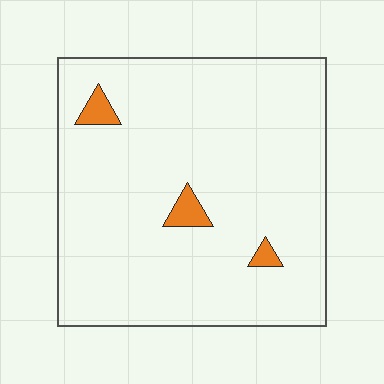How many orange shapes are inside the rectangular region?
3.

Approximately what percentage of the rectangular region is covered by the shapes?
Approximately 5%.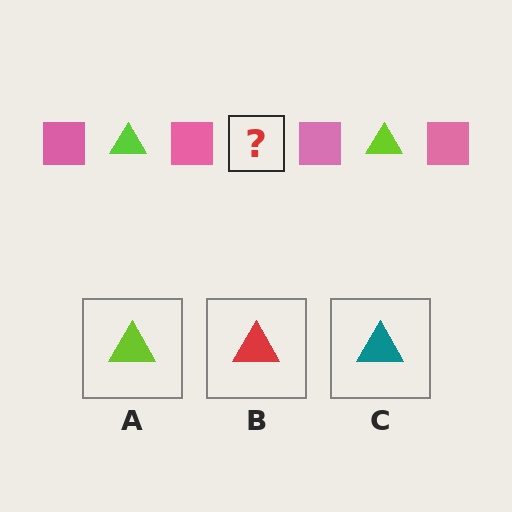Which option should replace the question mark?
Option A.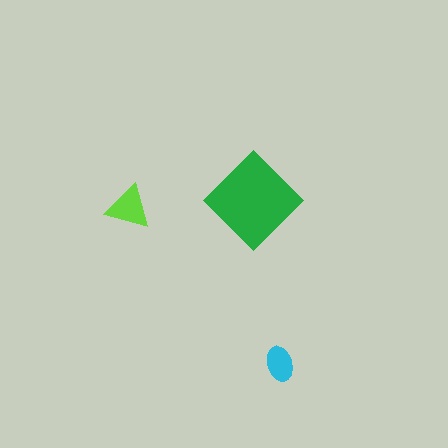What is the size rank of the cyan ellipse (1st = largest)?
3rd.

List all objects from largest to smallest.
The green diamond, the lime triangle, the cyan ellipse.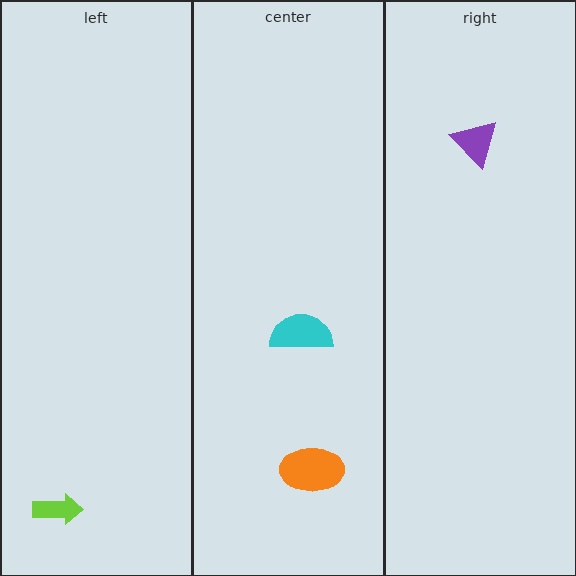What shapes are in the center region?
The cyan semicircle, the orange ellipse.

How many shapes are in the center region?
2.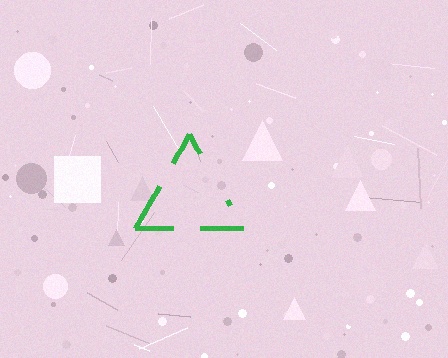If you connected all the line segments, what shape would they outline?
They would outline a triangle.